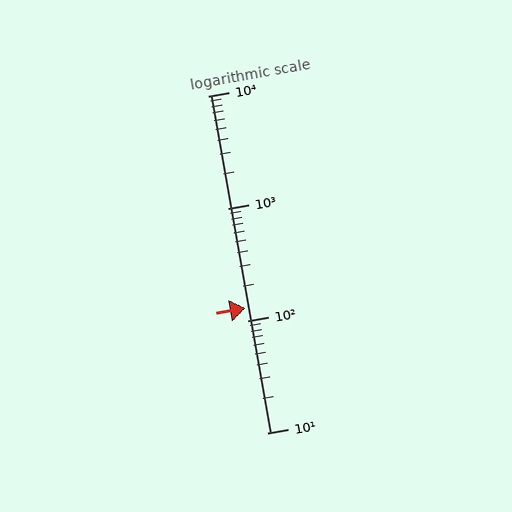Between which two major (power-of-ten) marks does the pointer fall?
The pointer is between 100 and 1000.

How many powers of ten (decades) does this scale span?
The scale spans 3 decades, from 10 to 10000.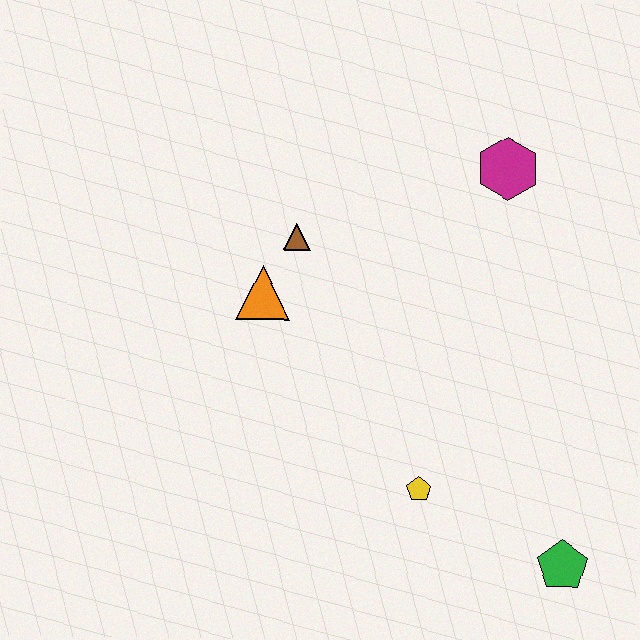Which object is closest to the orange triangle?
The brown triangle is closest to the orange triangle.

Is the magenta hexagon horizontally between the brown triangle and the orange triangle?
No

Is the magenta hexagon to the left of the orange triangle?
No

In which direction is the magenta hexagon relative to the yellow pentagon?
The magenta hexagon is above the yellow pentagon.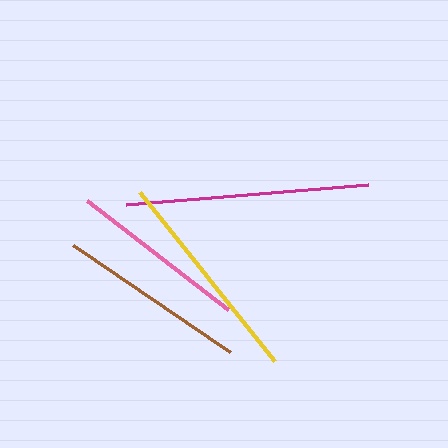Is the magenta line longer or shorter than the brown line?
The magenta line is longer than the brown line.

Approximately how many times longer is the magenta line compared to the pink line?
The magenta line is approximately 1.4 times the length of the pink line.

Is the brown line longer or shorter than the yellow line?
The yellow line is longer than the brown line.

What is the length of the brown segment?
The brown segment is approximately 189 pixels long.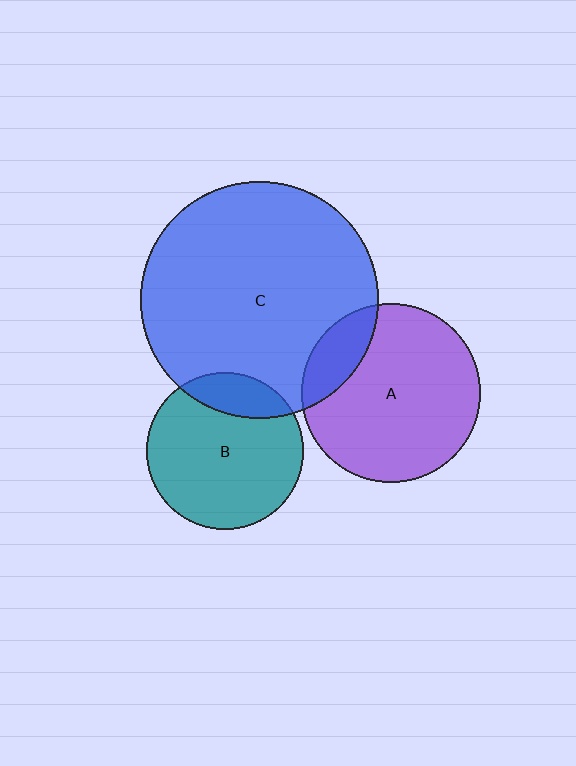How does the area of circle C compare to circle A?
Approximately 1.8 times.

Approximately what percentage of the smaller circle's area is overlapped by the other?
Approximately 20%.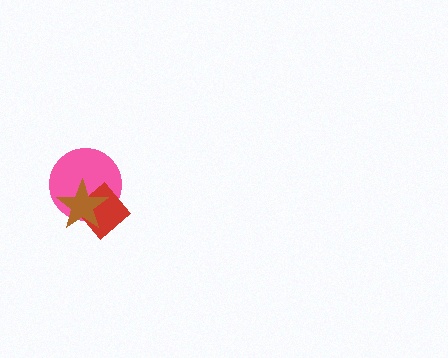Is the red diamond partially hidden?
Yes, it is partially covered by another shape.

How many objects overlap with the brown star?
2 objects overlap with the brown star.